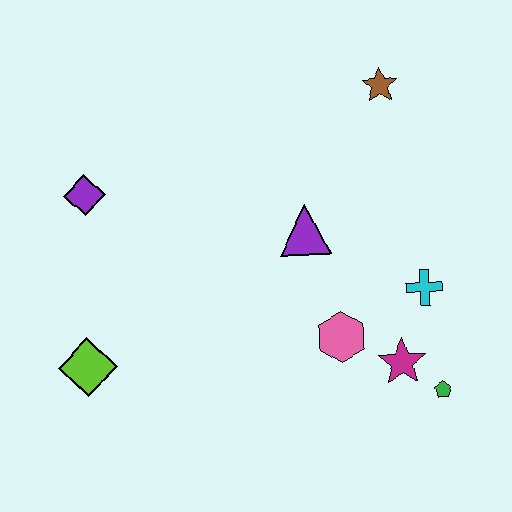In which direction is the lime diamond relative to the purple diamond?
The lime diamond is below the purple diamond.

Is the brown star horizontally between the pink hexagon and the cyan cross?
Yes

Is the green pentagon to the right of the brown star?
Yes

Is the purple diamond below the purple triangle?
No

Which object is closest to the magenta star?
The green pentagon is closest to the magenta star.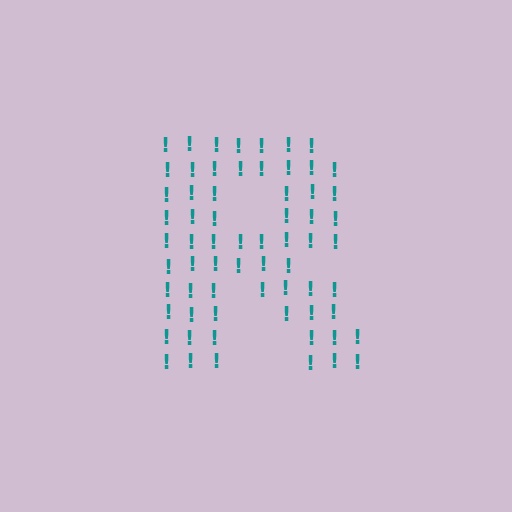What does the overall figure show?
The overall figure shows the letter R.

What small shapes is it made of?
It is made of small exclamation marks.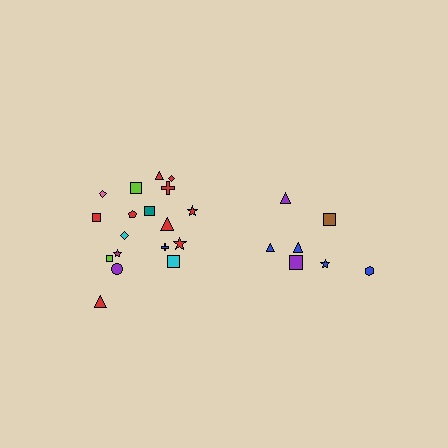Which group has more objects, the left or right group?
The left group.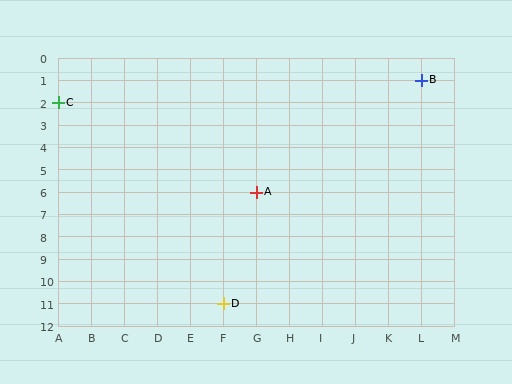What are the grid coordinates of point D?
Point D is at grid coordinates (F, 11).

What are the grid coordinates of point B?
Point B is at grid coordinates (L, 1).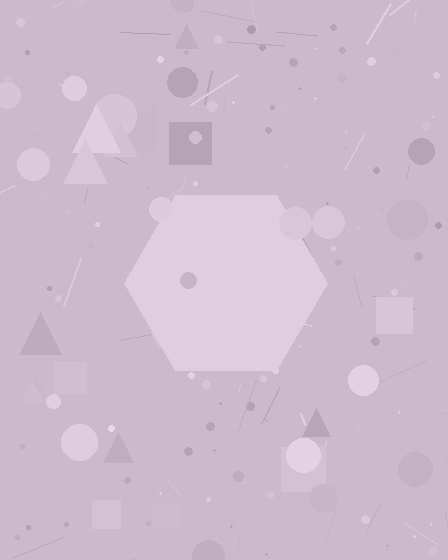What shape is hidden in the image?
A hexagon is hidden in the image.